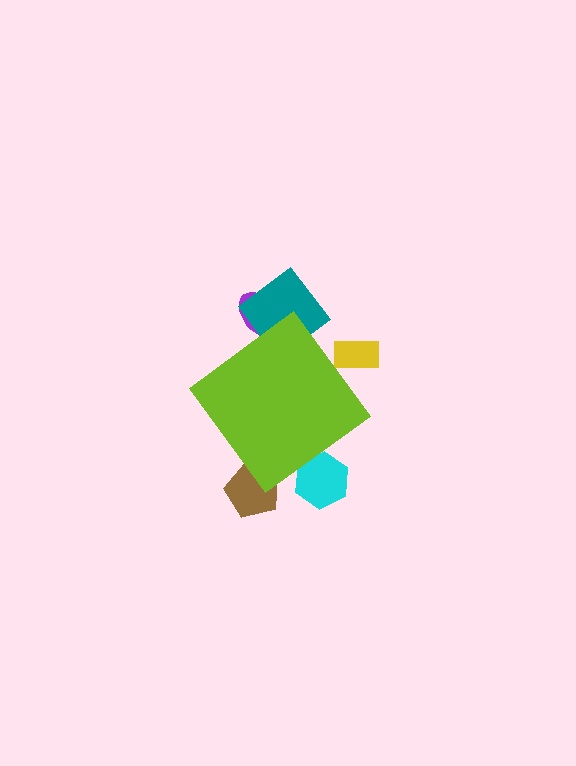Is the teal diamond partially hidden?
Yes, the teal diamond is partially hidden behind the lime diamond.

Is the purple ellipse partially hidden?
Yes, the purple ellipse is partially hidden behind the lime diamond.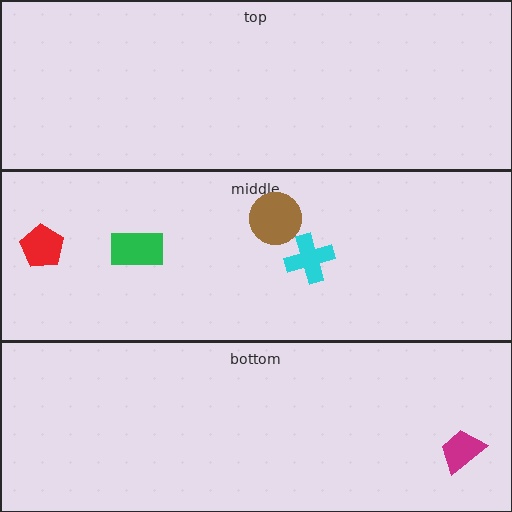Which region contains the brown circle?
The middle region.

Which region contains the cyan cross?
The middle region.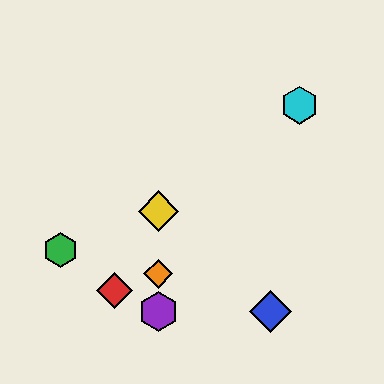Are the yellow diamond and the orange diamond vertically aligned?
Yes, both are at x≈158.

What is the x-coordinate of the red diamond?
The red diamond is at x≈115.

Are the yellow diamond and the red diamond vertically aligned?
No, the yellow diamond is at x≈158 and the red diamond is at x≈115.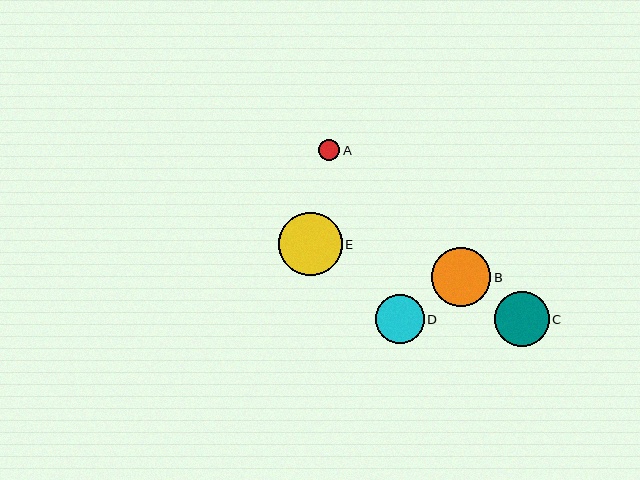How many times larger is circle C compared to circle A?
Circle C is approximately 2.6 times the size of circle A.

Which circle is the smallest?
Circle A is the smallest with a size of approximately 21 pixels.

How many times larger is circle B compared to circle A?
Circle B is approximately 2.8 times the size of circle A.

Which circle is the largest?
Circle E is the largest with a size of approximately 64 pixels.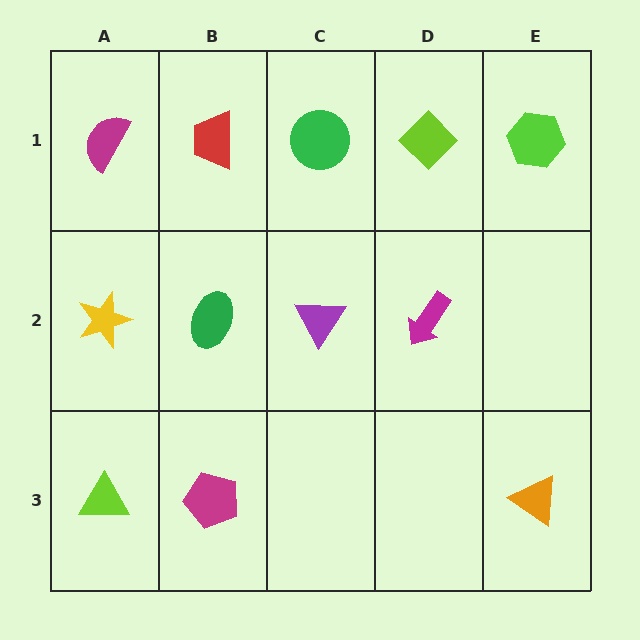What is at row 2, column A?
A yellow star.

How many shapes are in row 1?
5 shapes.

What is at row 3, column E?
An orange triangle.